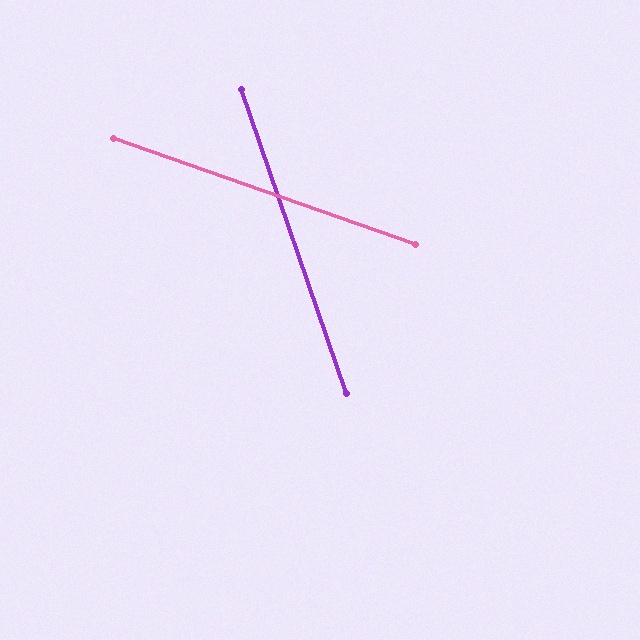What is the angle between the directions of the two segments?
Approximately 51 degrees.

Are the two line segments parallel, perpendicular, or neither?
Neither parallel nor perpendicular — they differ by about 51°.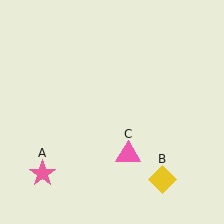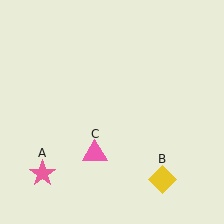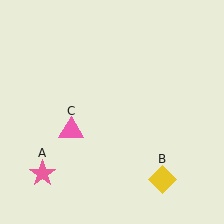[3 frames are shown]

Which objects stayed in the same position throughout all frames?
Pink star (object A) and yellow diamond (object B) remained stationary.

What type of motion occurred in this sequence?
The pink triangle (object C) rotated clockwise around the center of the scene.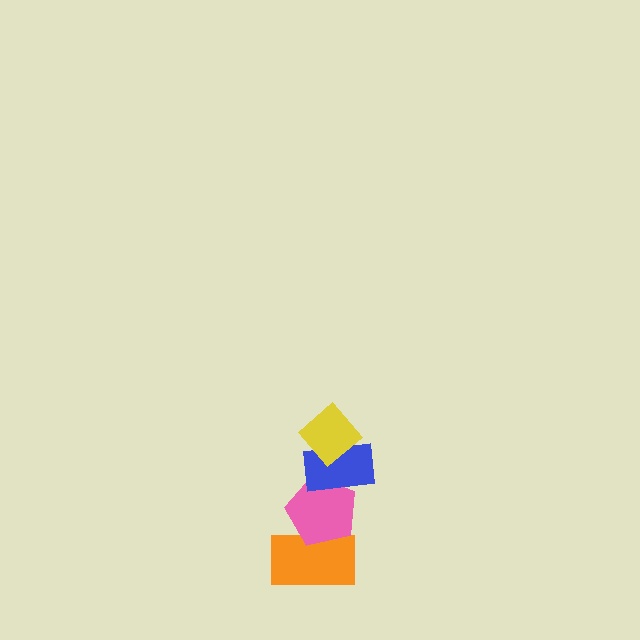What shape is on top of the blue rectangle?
The yellow diamond is on top of the blue rectangle.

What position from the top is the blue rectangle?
The blue rectangle is 2nd from the top.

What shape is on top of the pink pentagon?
The blue rectangle is on top of the pink pentagon.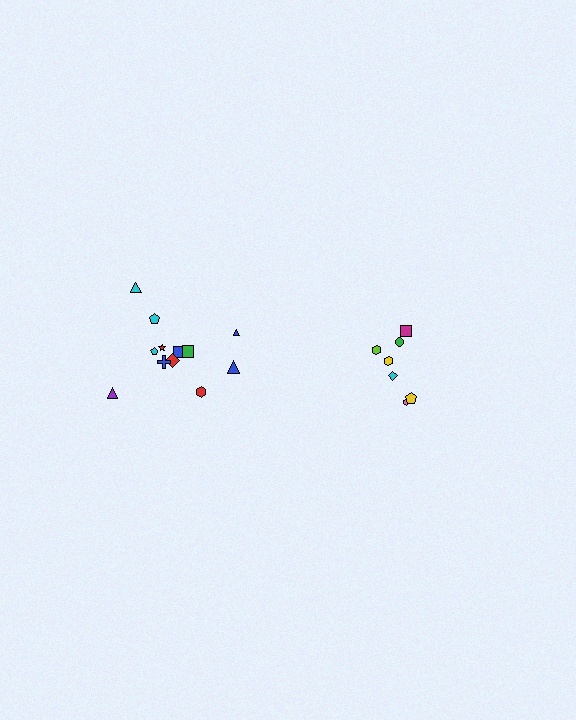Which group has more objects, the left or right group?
The left group.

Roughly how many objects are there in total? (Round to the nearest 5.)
Roughly 20 objects in total.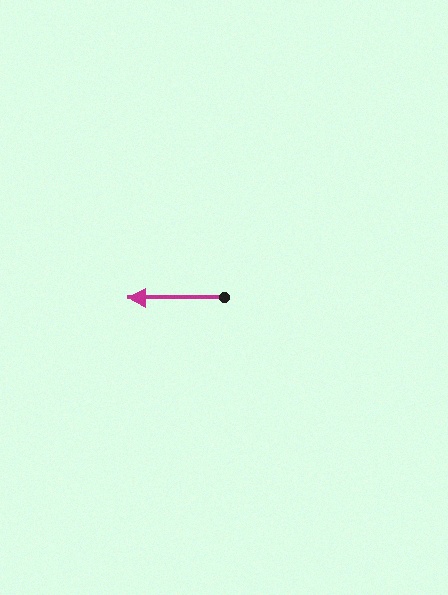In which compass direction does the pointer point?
West.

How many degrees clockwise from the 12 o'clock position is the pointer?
Approximately 270 degrees.